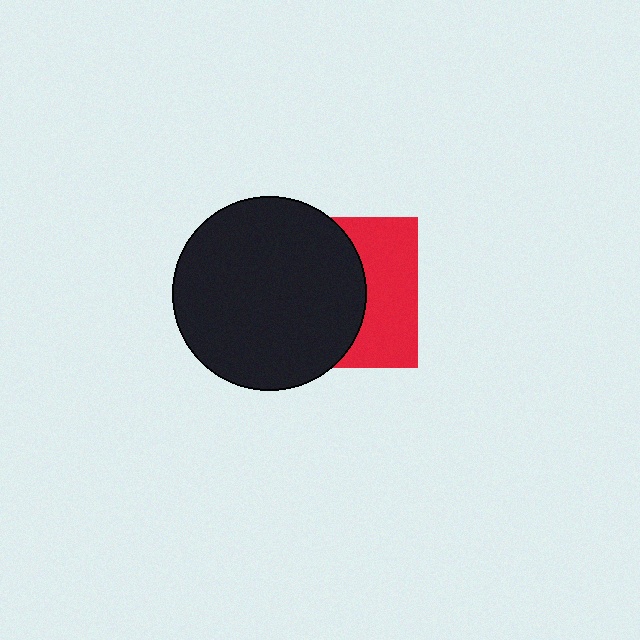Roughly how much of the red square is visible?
A small part of it is visible (roughly 41%).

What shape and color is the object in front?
The object in front is a black circle.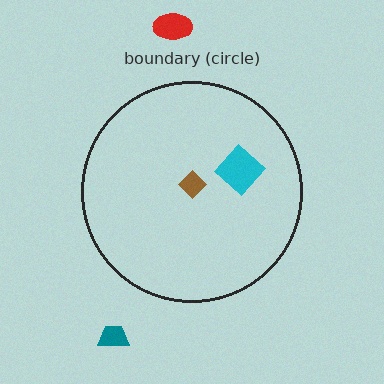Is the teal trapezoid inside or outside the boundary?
Outside.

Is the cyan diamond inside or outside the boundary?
Inside.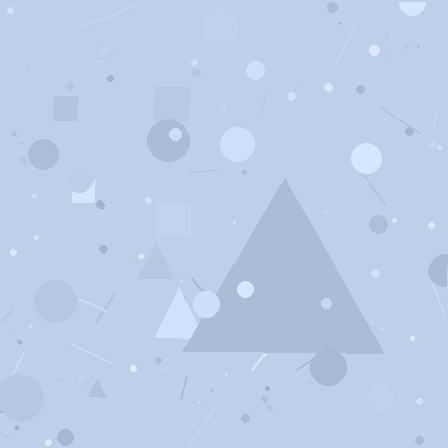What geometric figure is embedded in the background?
A triangle is embedded in the background.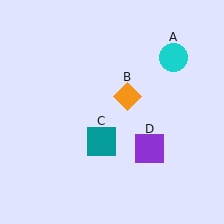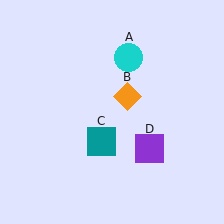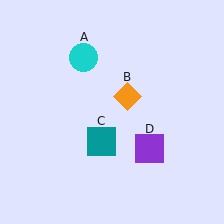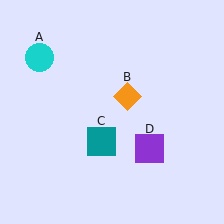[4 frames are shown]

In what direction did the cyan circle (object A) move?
The cyan circle (object A) moved left.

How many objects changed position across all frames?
1 object changed position: cyan circle (object A).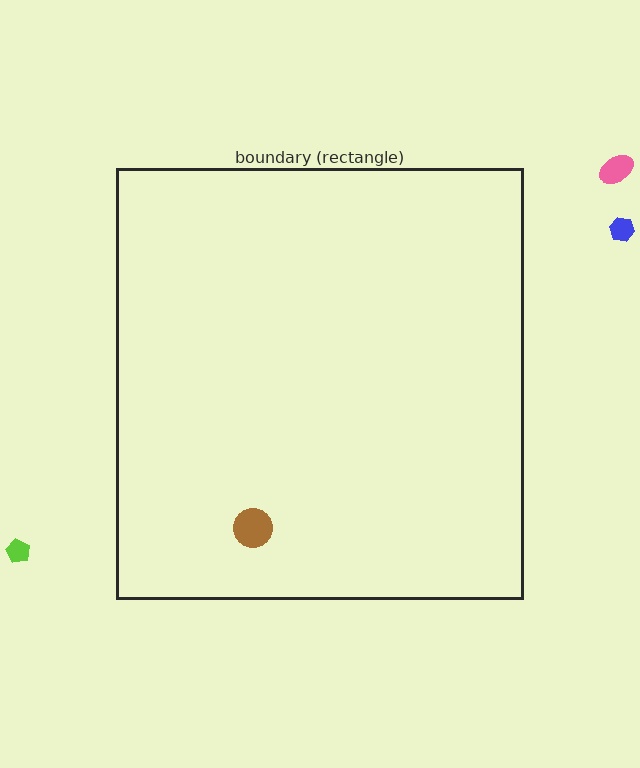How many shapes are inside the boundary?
1 inside, 3 outside.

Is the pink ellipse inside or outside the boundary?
Outside.